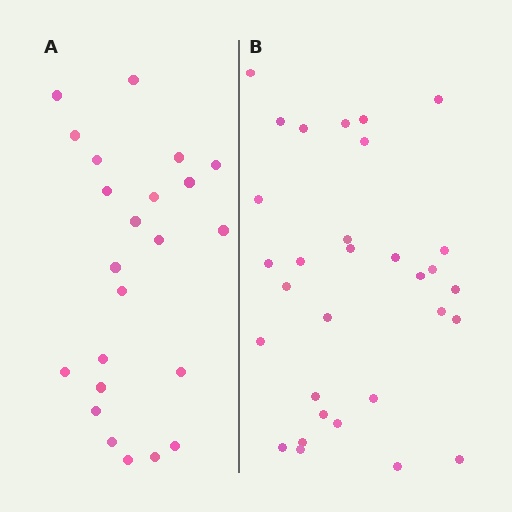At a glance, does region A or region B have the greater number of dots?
Region B (the right region) has more dots.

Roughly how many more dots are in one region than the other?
Region B has roughly 8 or so more dots than region A.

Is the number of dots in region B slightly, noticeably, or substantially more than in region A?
Region B has noticeably more, but not dramatically so. The ratio is roughly 1.3 to 1.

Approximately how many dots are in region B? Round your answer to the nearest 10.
About 30 dots. (The exact count is 31, which rounds to 30.)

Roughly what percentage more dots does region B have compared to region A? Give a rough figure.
About 35% more.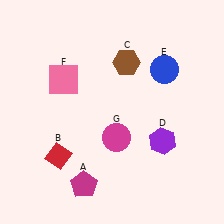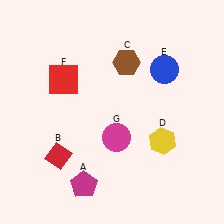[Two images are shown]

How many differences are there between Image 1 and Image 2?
There are 2 differences between the two images.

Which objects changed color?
D changed from purple to yellow. F changed from pink to red.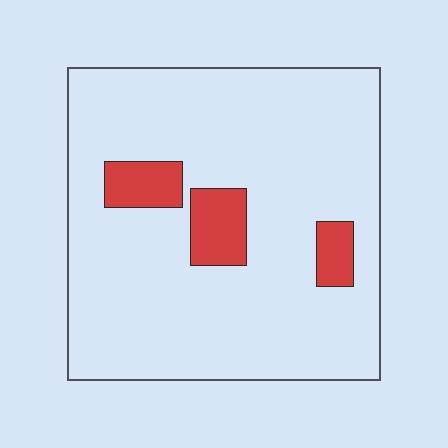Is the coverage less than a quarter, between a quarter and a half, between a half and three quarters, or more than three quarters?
Less than a quarter.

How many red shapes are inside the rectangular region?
3.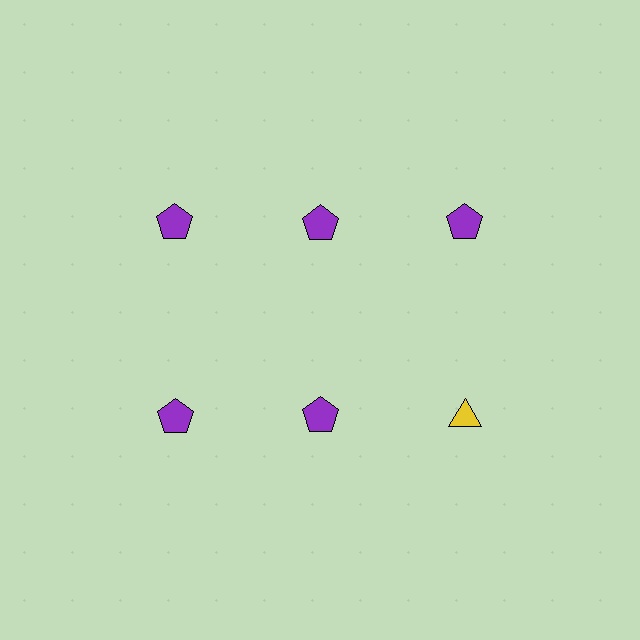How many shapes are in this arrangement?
There are 6 shapes arranged in a grid pattern.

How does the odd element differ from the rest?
It differs in both color (yellow instead of purple) and shape (triangle instead of pentagon).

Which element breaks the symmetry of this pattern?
The yellow triangle in the second row, center column breaks the symmetry. All other shapes are purple pentagons.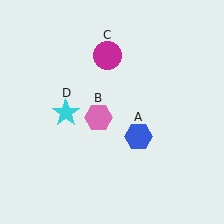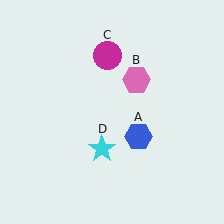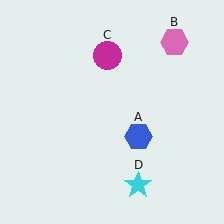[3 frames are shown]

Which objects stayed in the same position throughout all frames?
Blue hexagon (object A) and magenta circle (object C) remained stationary.